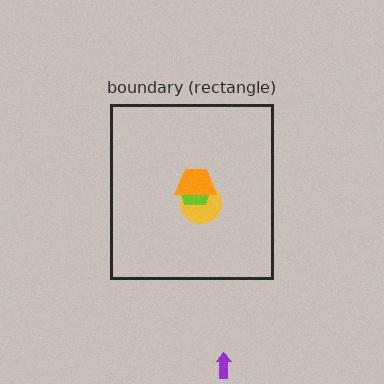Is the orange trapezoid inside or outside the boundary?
Inside.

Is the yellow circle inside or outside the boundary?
Inside.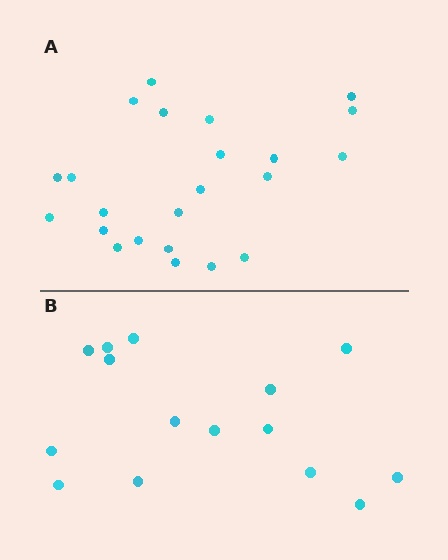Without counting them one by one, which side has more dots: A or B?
Region A (the top region) has more dots.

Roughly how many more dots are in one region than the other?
Region A has roughly 8 or so more dots than region B.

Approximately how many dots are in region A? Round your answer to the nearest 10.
About 20 dots. (The exact count is 23, which rounds to 20.)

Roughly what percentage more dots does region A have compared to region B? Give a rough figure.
About 55% more.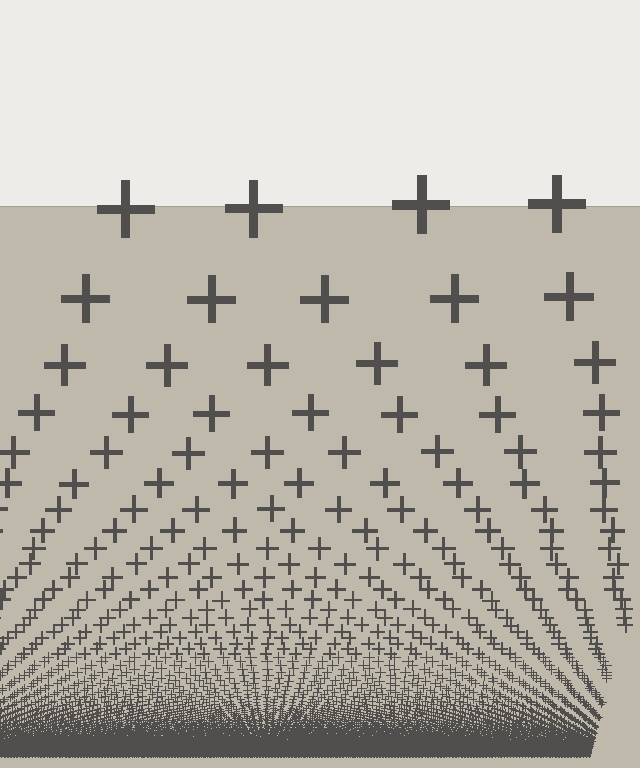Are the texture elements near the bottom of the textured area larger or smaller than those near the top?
Smaller. The gradient is inverted — elements near the bottom are smaller and denser.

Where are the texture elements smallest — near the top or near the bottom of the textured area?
Near the bottom.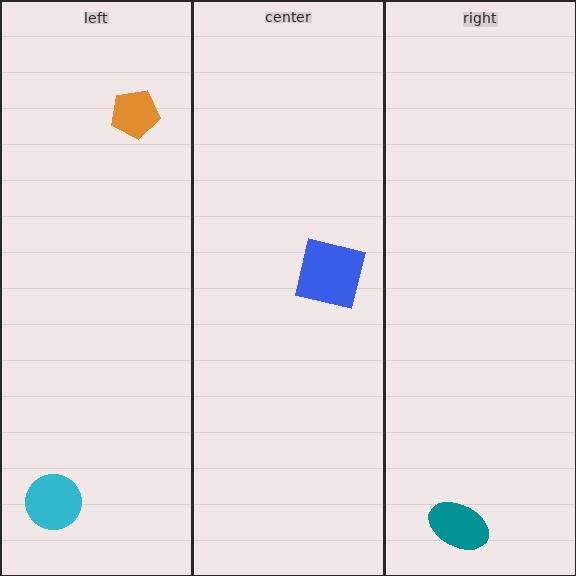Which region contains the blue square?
The center region.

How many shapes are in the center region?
1.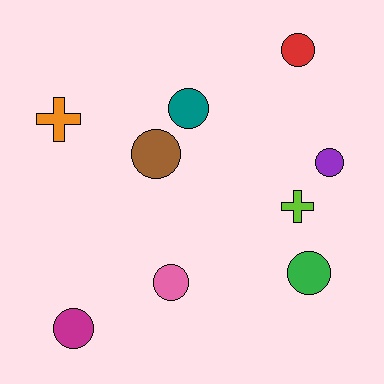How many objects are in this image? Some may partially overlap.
There are 9 objects.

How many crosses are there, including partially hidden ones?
There are 2 crosses.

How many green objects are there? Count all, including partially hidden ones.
There is 1 green object.